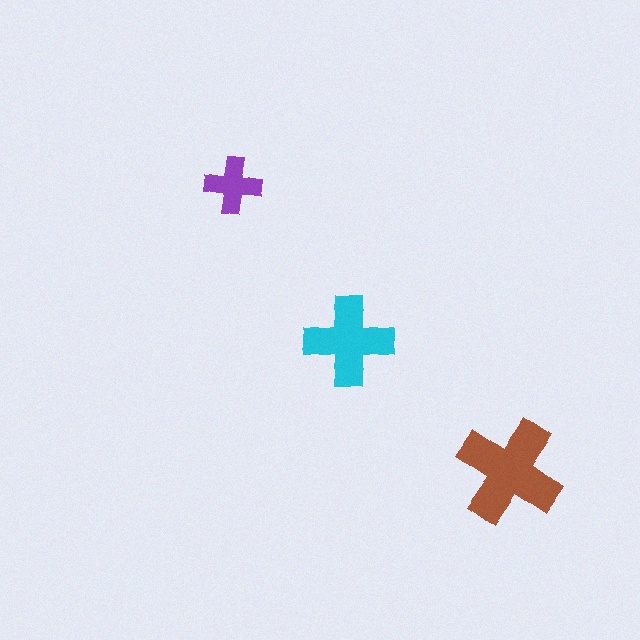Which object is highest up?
The purple cross is topmost.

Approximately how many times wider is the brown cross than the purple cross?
About 2 times wider.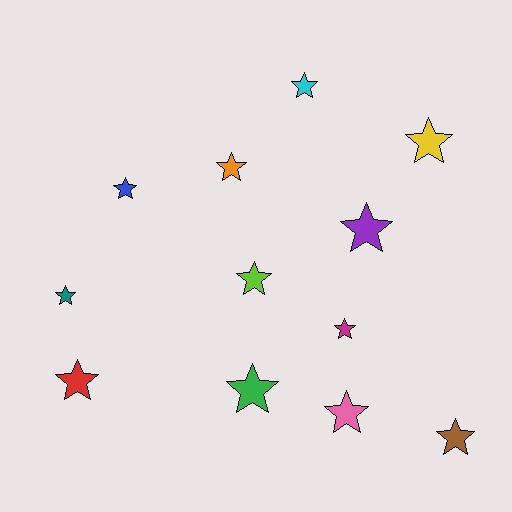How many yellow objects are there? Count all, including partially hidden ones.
There is 1 yellow object.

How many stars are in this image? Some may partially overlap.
There are 12 stars.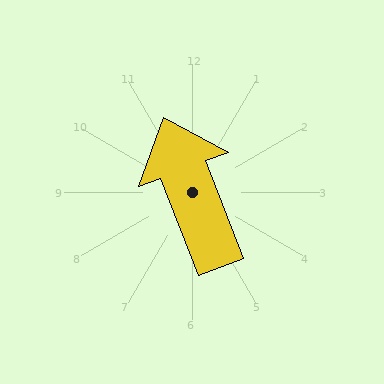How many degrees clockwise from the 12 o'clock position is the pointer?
Approximately 339 degrees.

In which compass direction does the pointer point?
North.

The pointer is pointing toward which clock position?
Roughly 11 o'clock.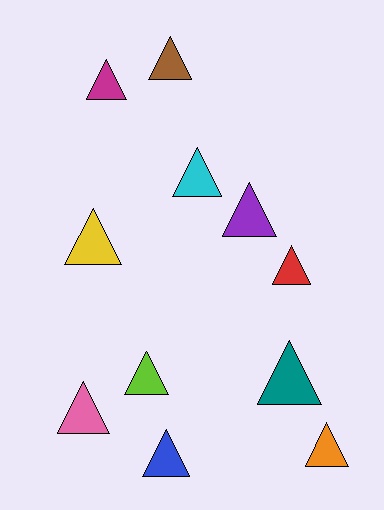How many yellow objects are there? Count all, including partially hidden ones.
There is 1 yellow object.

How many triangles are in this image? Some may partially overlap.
There are 11 triangles.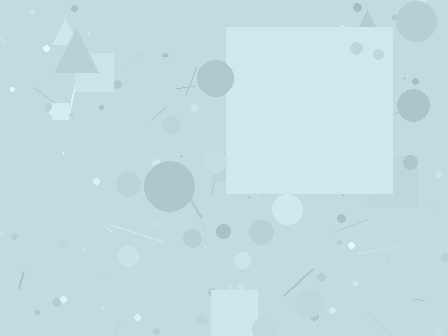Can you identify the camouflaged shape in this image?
The camouflaged shape is a square.